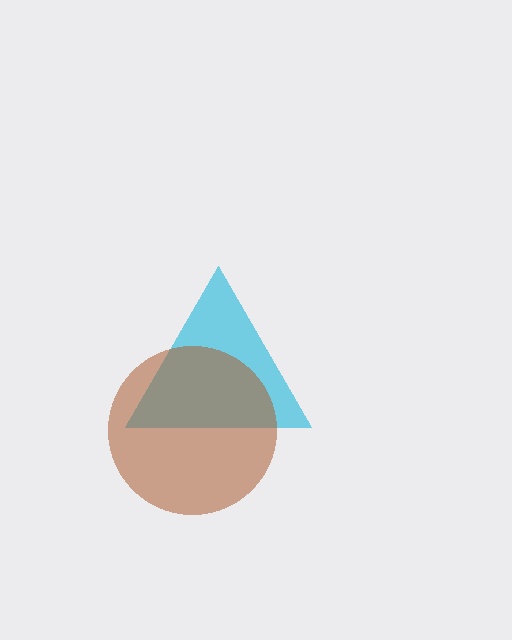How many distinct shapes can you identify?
There are 2 distinct shapes: a cyan triangle, a brown circle.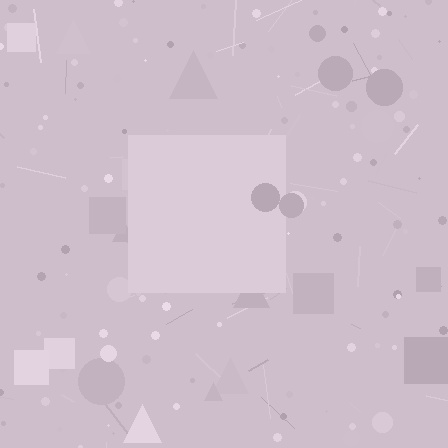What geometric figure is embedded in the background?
A square is embedded in the background.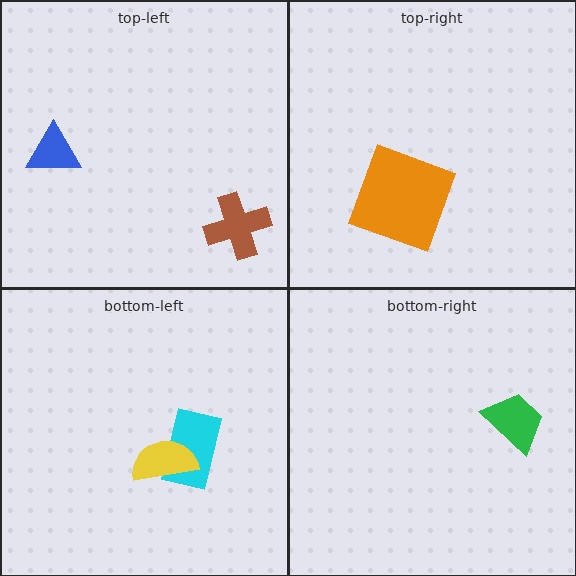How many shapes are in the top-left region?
2.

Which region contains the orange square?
The top-right region.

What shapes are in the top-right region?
The orange square.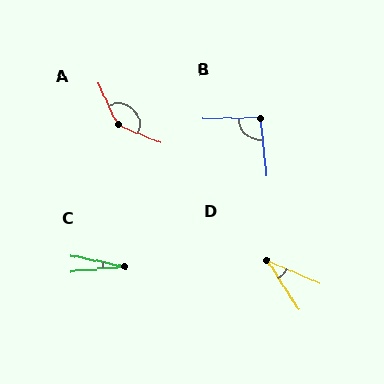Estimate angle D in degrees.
Approximately 34 degrees.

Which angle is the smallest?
C, at approximately 17 degrees.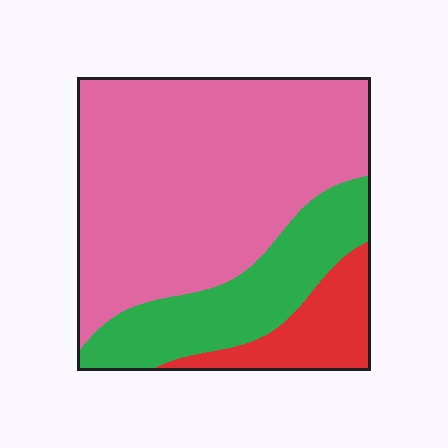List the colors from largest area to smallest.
From largest to smallest: pink, green, red.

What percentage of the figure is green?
Green covers around 25% of the figure.